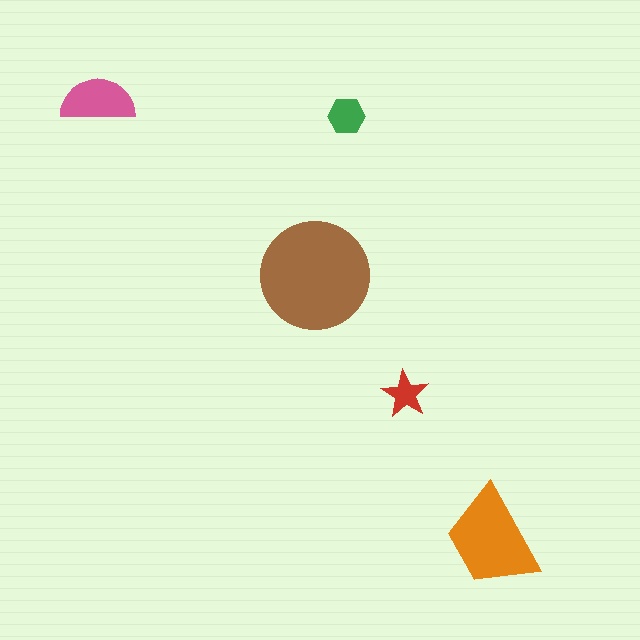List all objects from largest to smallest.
The brown circle, the orange trapezoid, the pink semicircle, the green hexagon, the red star.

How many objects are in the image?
There are 5 objects in the image.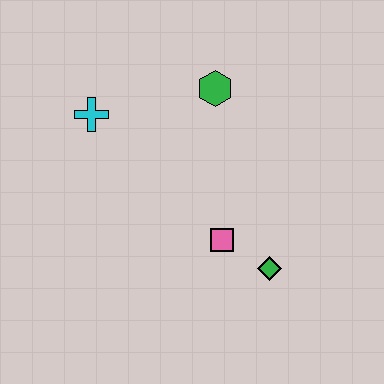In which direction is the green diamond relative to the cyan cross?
The green diamond is to the right of the cyan cross.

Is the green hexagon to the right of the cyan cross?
Yes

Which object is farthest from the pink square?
The cyan cross is farthest from the pink square.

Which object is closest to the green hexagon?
The cyan cross is closest to the green hexagon.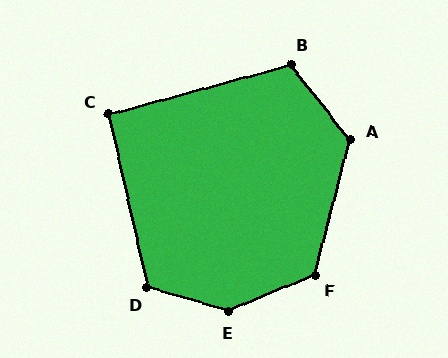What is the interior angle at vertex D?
Approximately 119 degrees (obtuse).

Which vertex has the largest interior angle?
E, at approximately 141 degrees.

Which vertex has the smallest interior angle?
C, at approximately 92 degrees.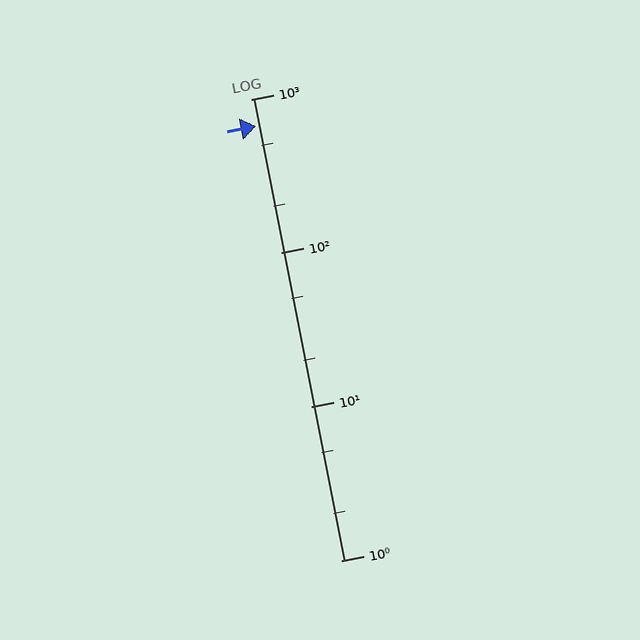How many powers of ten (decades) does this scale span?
The scale spans 3 decades, from 1 to 1000.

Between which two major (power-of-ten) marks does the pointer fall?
The pointer is between 100 and 1000.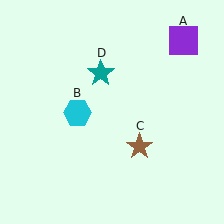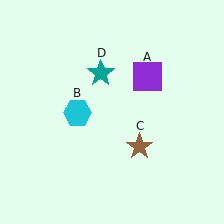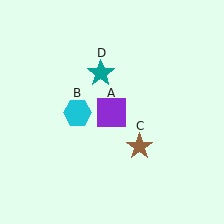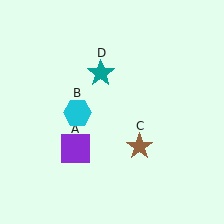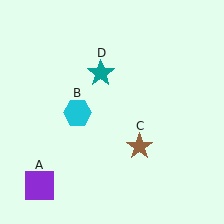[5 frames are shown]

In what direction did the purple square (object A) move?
The purple square (object A) moved down and to the left.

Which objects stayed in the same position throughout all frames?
Cyan hexagon (object B) and brown star (object C) and teal star (object D) remained stationary.